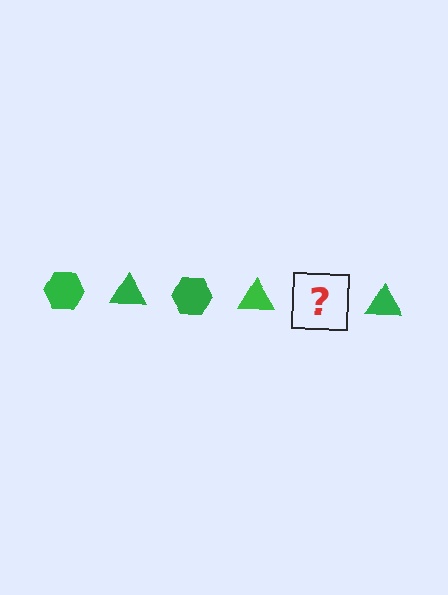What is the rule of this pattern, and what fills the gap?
The rule is that the pattern cycles through hexagon, triangle shapes in green. The gap should be filled with a green hexagon.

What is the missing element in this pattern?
The missing element is a green hexagon.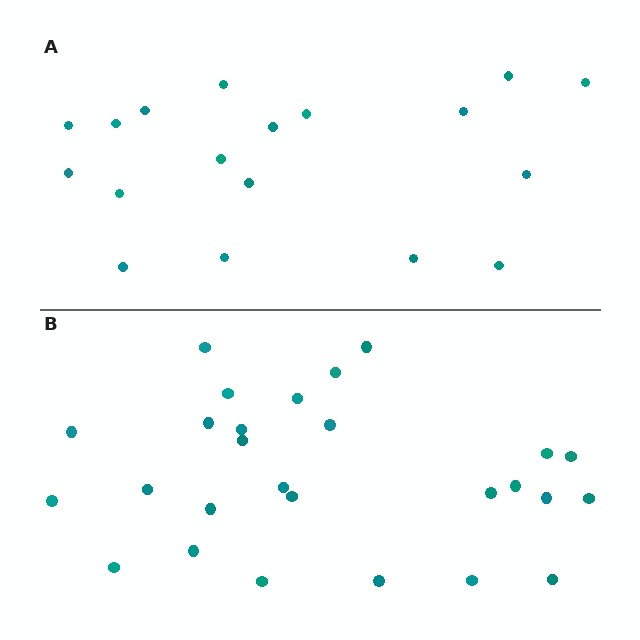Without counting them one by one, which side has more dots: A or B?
Region B (the bottom region) has more dots.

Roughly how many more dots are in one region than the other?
Region B has roughly 8 or so more dots than region A.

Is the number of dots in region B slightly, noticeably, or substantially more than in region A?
Region B has substantially more. The ratio is roughly 1.5 to 1.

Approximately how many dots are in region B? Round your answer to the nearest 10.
About 30 dots. (The exact count is 27, which rounds to 30.)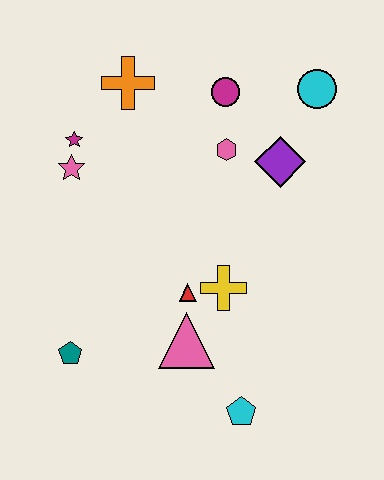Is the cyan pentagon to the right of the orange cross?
Yes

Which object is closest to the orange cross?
The magenta star is closest to the orange cross.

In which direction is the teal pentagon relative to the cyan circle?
The teal pentagon is below the cyan circle.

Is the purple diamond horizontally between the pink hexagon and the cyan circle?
Yes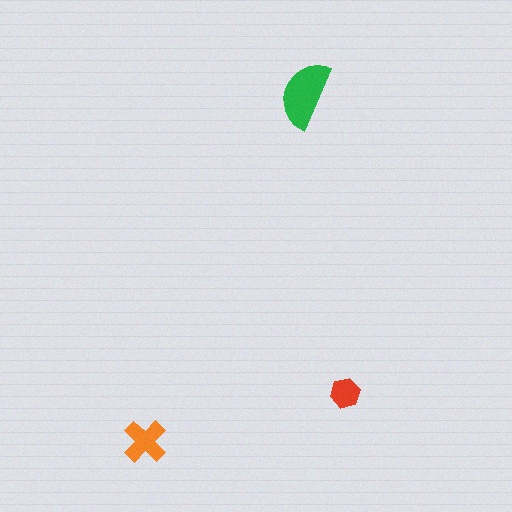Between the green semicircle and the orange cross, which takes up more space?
The green semicircle.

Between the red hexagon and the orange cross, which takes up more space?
The orange cross.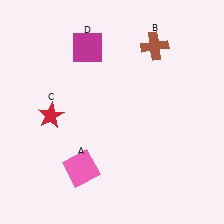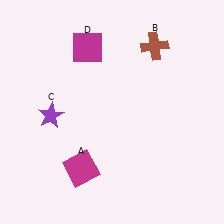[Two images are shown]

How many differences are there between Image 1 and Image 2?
There are 2 differences between the two images.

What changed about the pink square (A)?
In Image 1, A is pink. In Image 2, it changed to magenta.